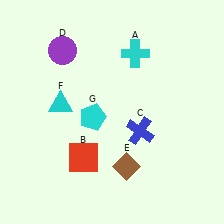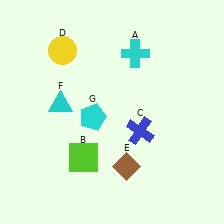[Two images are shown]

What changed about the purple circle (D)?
In Image 1, D is purple. In Image 2, it changed to yellow.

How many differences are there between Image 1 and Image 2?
There are 2 differences between the two images.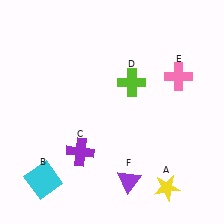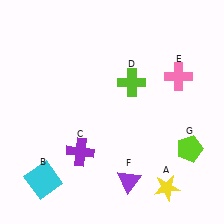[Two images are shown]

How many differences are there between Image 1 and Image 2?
There is 1 difference between the two images.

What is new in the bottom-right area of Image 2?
A lime pentagon (G) was added in the bottom-right area of Image 2.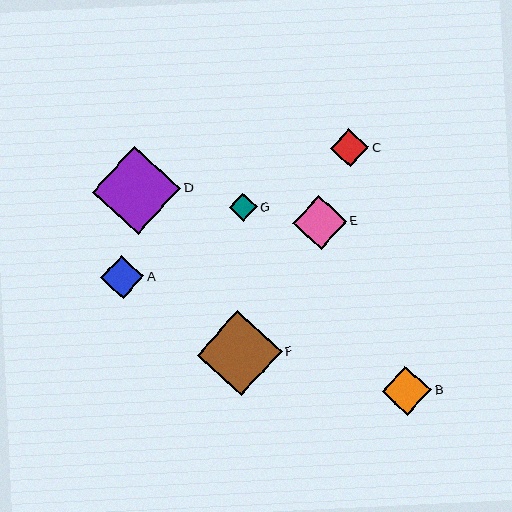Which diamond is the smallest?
Diamond G is the smallest with a size of approximately 28 pixels.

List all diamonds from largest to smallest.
From largest to smallest: D, F, E, B, A, C, G.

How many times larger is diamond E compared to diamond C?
Diamond E is approximately 1.4 times the size of diamond C.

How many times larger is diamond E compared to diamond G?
Diamond E is approximately 1.9 times the size of diamond G.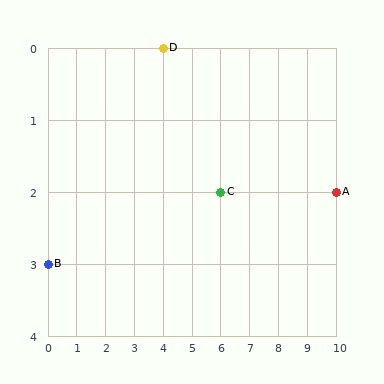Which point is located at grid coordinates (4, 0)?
Point D is at (4, 0).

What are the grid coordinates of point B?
Point B is at grid coordinates (0, 3).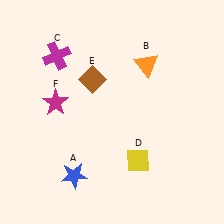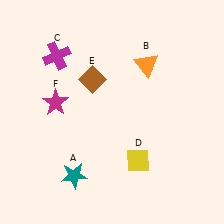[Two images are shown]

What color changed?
The star (A) changed from blue in Image 1 to teal in Image 2.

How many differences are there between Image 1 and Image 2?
There is 1 difference between the two images.